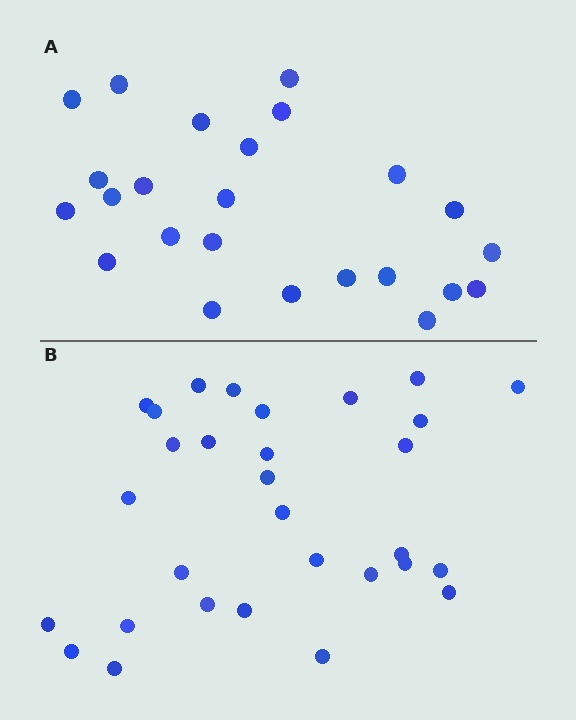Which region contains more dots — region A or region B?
Region B (the bottom region) has more dots.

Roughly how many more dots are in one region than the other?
Region B has about 6 more dots than region A.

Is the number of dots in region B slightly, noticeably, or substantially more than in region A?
Region B has noticeably more, but not dramatically so. The ratio is roughly 1.2 to 1.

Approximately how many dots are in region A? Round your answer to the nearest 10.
About 20 dots. (The exact count is 24, which rounds to 20.)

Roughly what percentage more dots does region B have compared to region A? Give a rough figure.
About 25% more.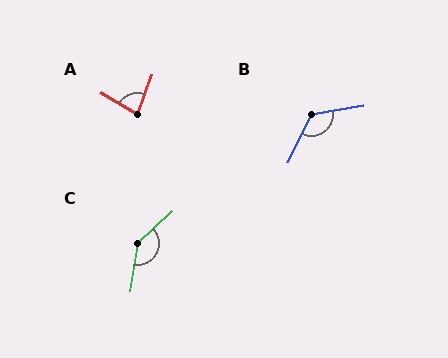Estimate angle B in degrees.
Approximately 126 degrees.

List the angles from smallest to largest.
A (79°), B (126°), C (143°).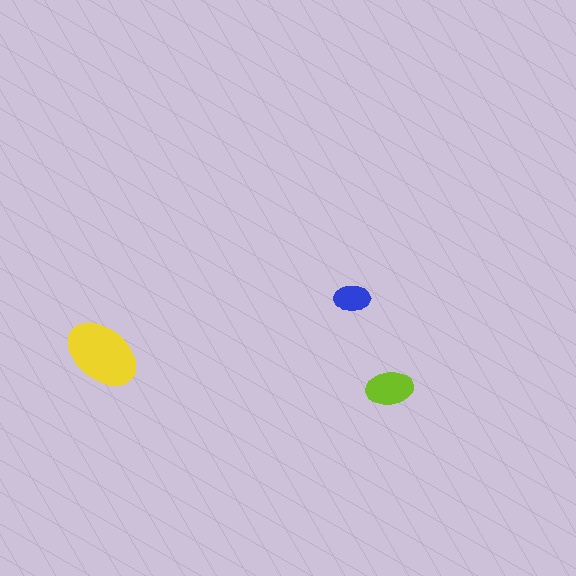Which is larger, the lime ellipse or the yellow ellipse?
The yellow one.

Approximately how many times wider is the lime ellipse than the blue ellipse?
About 1.5 times wider.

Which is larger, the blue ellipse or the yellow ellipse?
The yellow one.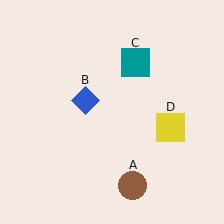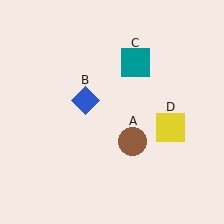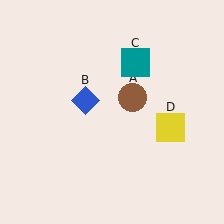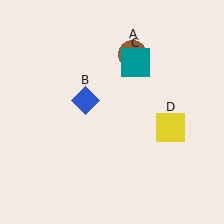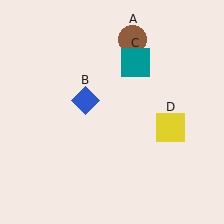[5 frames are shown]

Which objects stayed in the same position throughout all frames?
Blue diamond (object B) and teal square (object C) and yellow square (object D) remained stationary.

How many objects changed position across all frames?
1 object changed position: brown circle (object A).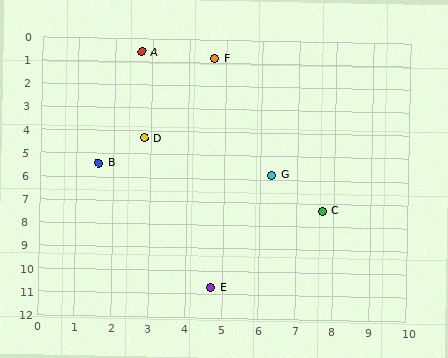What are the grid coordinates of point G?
Point G is at approximately (6.3, 5.8).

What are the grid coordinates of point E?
Point E is at approximately (4.7, 10.7).